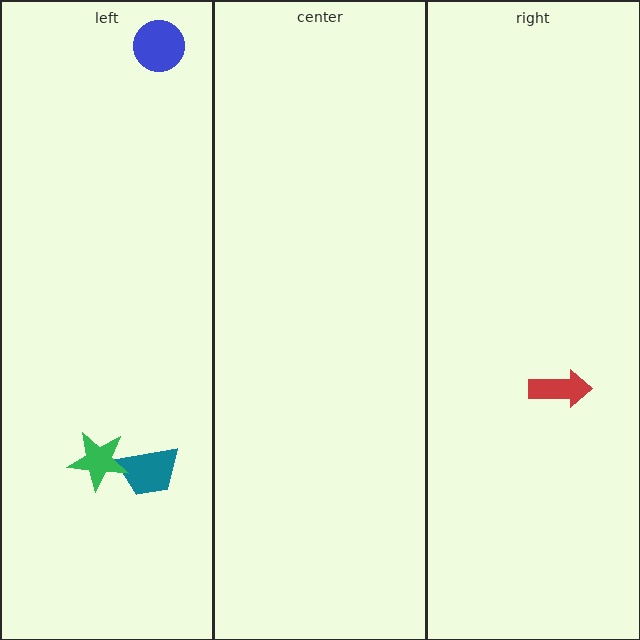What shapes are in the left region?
The teal trapezoid, the green star, the blue circle.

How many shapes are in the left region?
3.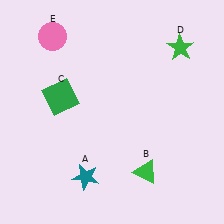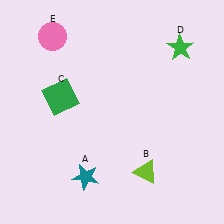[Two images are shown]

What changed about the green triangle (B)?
In Image 1, B is green. In Image 2, it changed to lime.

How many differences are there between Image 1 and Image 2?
There is 1 difference between the two images.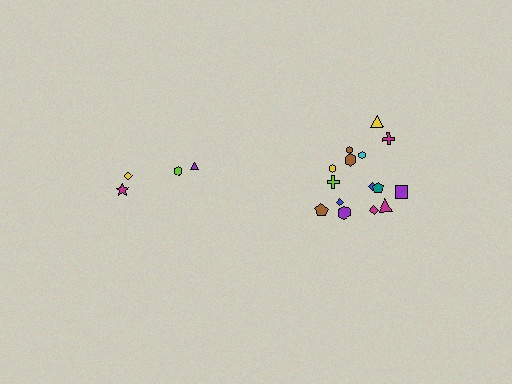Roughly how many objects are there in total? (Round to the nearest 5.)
Roughly 20 objects in total.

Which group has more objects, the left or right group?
The right group.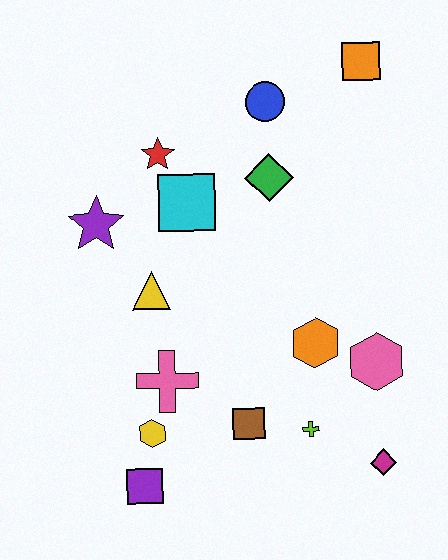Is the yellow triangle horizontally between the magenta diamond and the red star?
No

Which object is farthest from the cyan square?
The magenta diamond is farthest from the cyan square.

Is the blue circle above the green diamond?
Yes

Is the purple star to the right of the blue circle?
No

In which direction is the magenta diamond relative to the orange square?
The magenta diamond is below the orange square.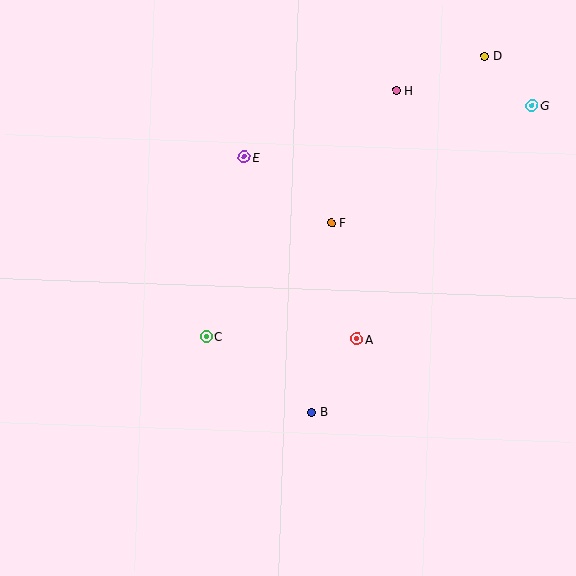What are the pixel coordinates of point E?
Point E is at (244, 157).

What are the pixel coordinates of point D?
Point D is at (485, 56).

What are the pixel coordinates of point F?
Point F is at (332, 223).